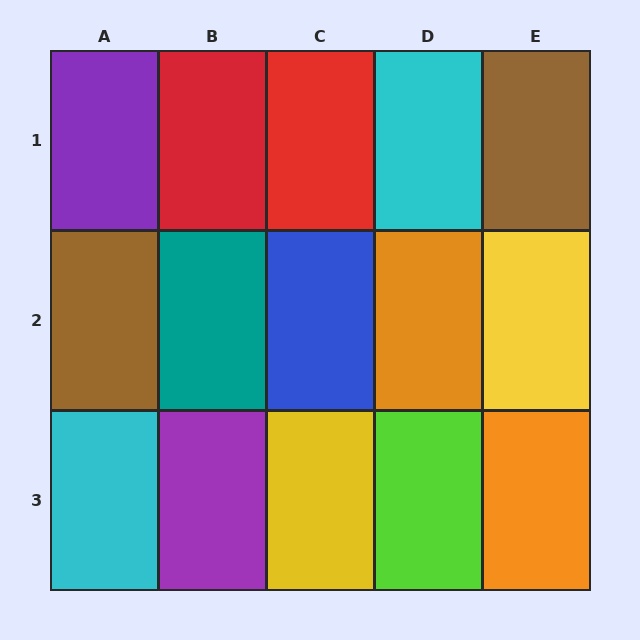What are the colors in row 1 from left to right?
Purple, red, red, cyan, brown.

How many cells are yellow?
2 cells are yellow.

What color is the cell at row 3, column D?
Lime.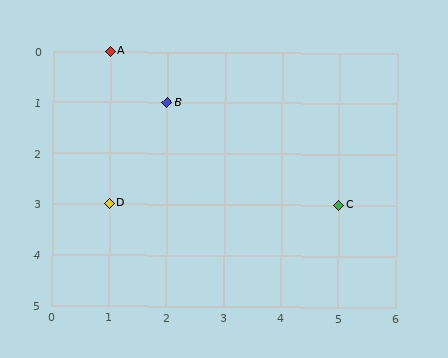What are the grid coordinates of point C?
Point C is at grid coordinates (5, 3).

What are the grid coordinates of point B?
Point B is at grid coordinates (2, 1).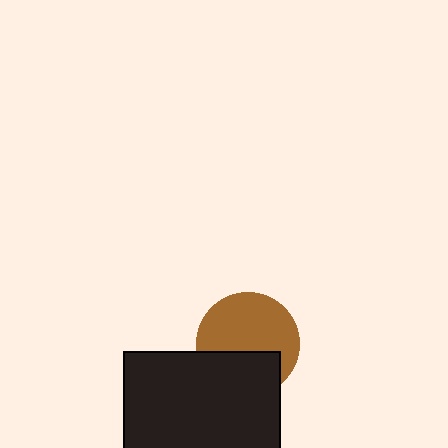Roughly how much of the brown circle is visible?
About half of it is visible (roughly 64%).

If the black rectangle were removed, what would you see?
You would see the complete brown circle.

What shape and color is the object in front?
The object in front is a black rectangle.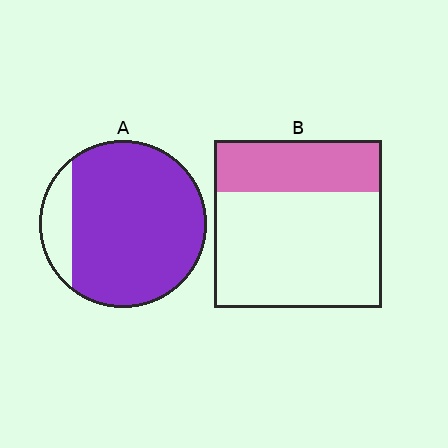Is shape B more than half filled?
No.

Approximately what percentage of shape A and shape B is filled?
A is approximately 85% and B is approximately 30%.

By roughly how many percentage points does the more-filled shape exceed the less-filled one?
By roughly 55 percentage points (A over B).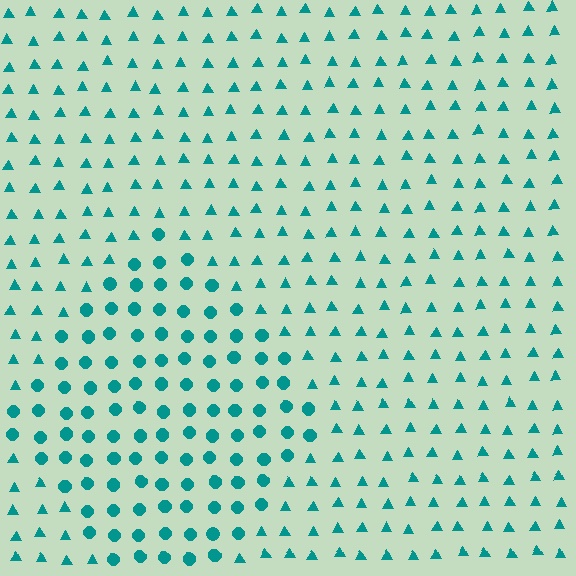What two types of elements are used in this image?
The image uses circles inside the diamond region and triangles outside it.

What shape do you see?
I see a diamond.